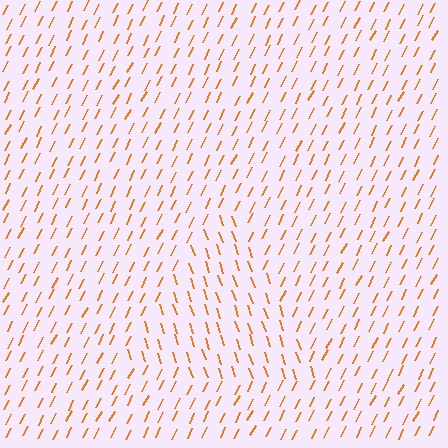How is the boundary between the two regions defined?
The boundary is defined purely by a change in line orientation (approximately 45 degrees difference). All lines are the same color and thickness.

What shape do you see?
I see a triangle.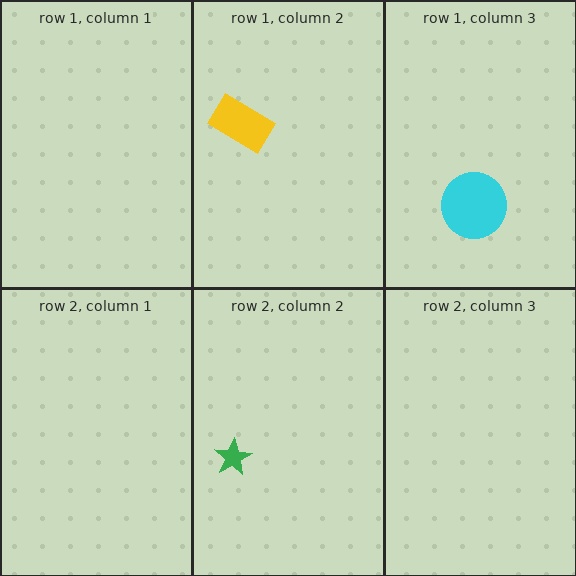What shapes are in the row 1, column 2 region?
The yellow rectangle.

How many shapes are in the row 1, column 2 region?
1.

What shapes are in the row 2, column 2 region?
The green star.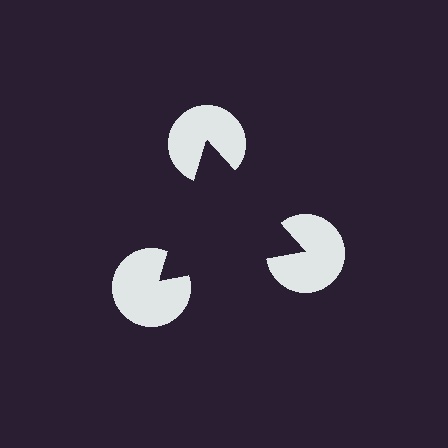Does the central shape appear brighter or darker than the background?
It typically appears slightly darker than the background, even though no actual brightness change is drawn.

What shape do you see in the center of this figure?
An illusory triangle — its edges are inferred from the aligned wedge cuts in the pac-man discs, not physically drawn.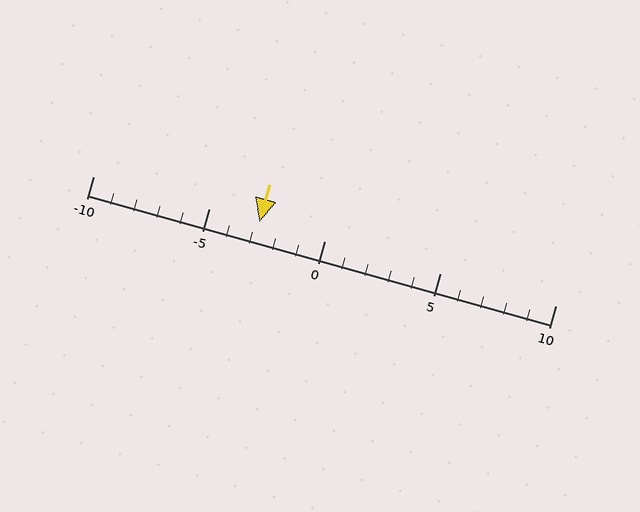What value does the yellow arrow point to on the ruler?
The yellow arrow points to approximately -3.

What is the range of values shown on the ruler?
The ruler shows values from -10 to 10.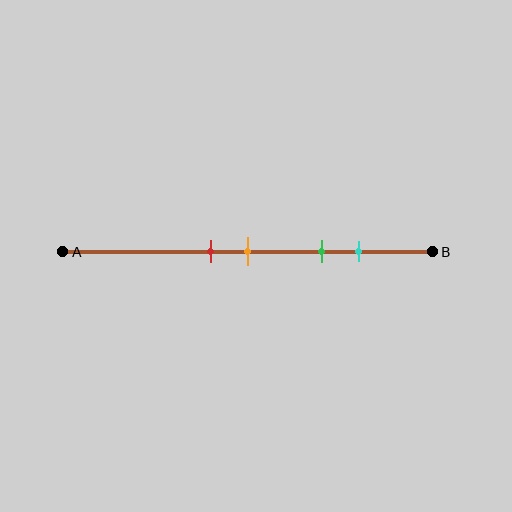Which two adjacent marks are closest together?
The red and orange marks are the closest adjacent pair.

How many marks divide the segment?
There are 4 marks dividing the segment.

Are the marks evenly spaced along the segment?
No, the marks are not evenly spaced.